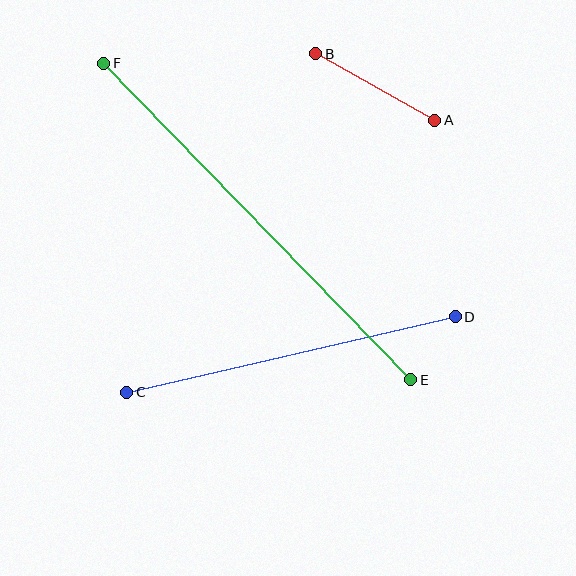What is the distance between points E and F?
The distance is approximately 441 pixels.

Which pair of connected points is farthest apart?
Points E and F are farthest apart.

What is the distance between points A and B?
The distance is approximately 137 pixels.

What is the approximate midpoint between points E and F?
The midpoint is at approximately (257, 222) pixels.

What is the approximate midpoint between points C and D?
The midpoint is at approximately (291, 355) pixels.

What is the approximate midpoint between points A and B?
The midpoint is at approximately (375, 87) pixels.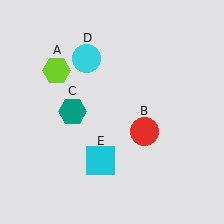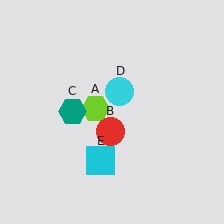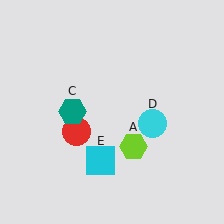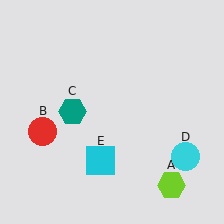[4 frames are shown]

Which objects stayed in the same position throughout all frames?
Teal hexagon (object C) and cyan square (object E) remained stationary.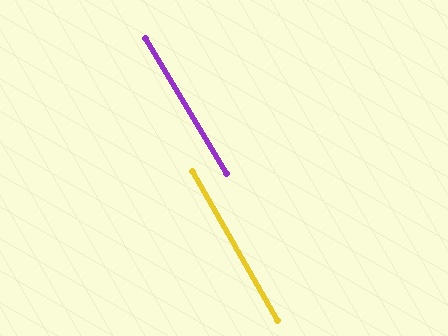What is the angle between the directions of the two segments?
Approximately 1 degree.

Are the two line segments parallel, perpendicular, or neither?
Parallel — their directions differ by only 0.9°.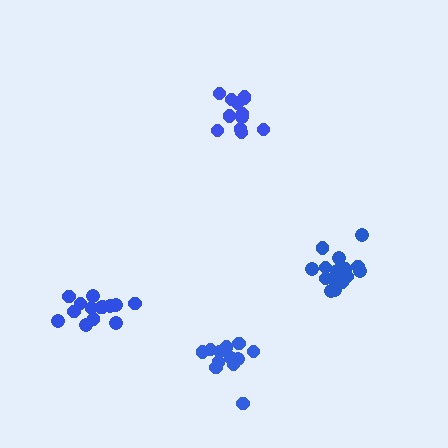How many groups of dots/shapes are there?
There are 4 groups.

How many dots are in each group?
Group 1: 12 dots, Group 2: 14 dots, Group 3: 16 dots, Group 4: 12 dots (54 total).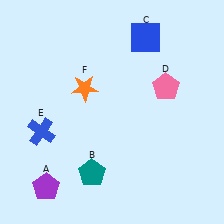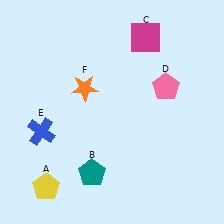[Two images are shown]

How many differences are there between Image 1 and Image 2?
There are 2 differences between the two images.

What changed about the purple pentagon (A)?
In Image 1, A is purple. In Image 2, it changed to yellow.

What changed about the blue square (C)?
In Image 1, C is blue. In Image 2, it changed to magenta.